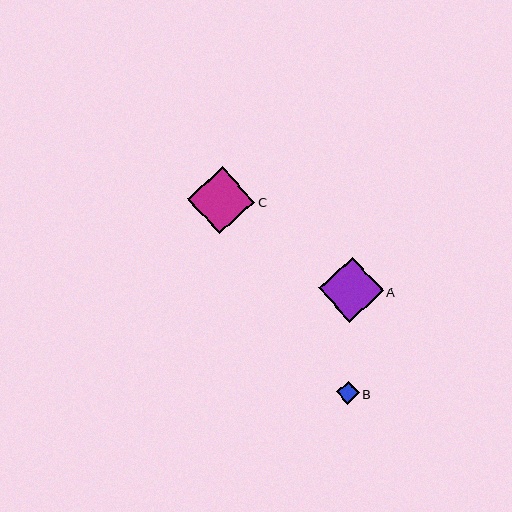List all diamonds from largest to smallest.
From largest to smallest: C, A, B.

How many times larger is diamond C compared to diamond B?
Diamond C is approximately 3.0 times the size of diamond B.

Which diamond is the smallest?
Diamond B is the smallest with a size of approximately 22 pixels.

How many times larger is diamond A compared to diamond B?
Diamond A is approximately 2.9 times the size of diamond B.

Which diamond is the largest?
Diamond C is the largest with a size of approximately 68 pixels.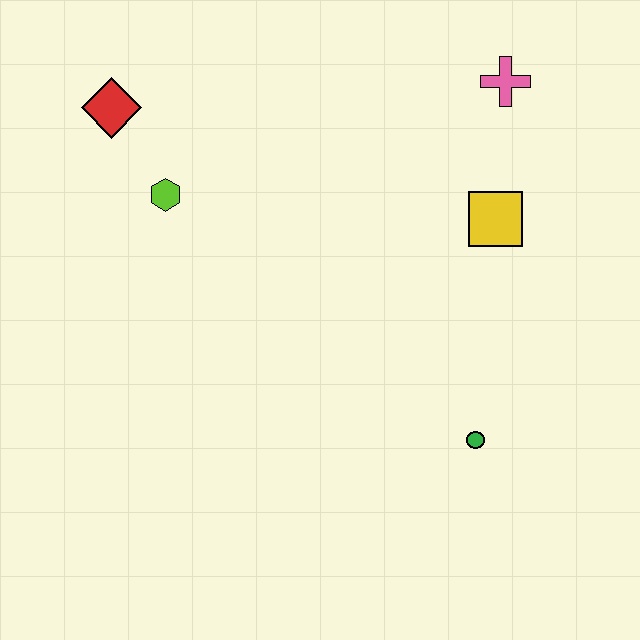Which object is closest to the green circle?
The yellow square is closest to the green circle.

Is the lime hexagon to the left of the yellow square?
Yes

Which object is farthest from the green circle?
The red diamond is farthest from the green circle.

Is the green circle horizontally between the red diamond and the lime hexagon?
No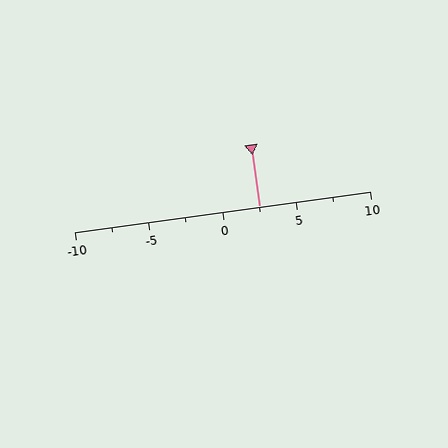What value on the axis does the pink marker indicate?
The marker indicates approximately 2.5.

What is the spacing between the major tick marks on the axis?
The major ticks are spaced 5 apart.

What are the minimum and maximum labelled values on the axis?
The axis runs from -10 to 10.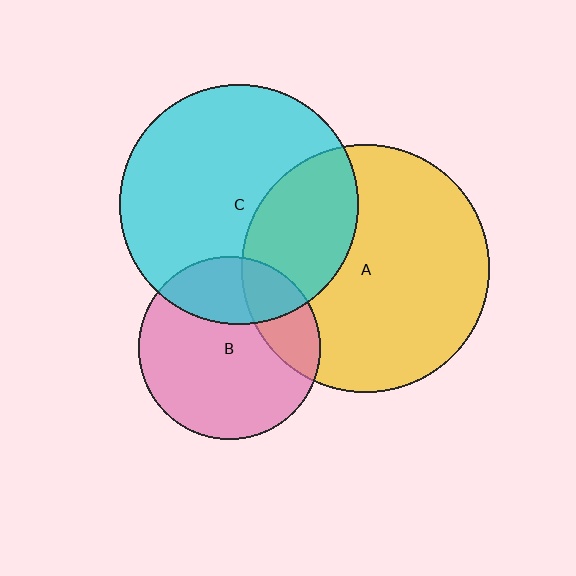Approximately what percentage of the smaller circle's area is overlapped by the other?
Approximately 30%.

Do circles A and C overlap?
Yes.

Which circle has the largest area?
Circle A (yellow).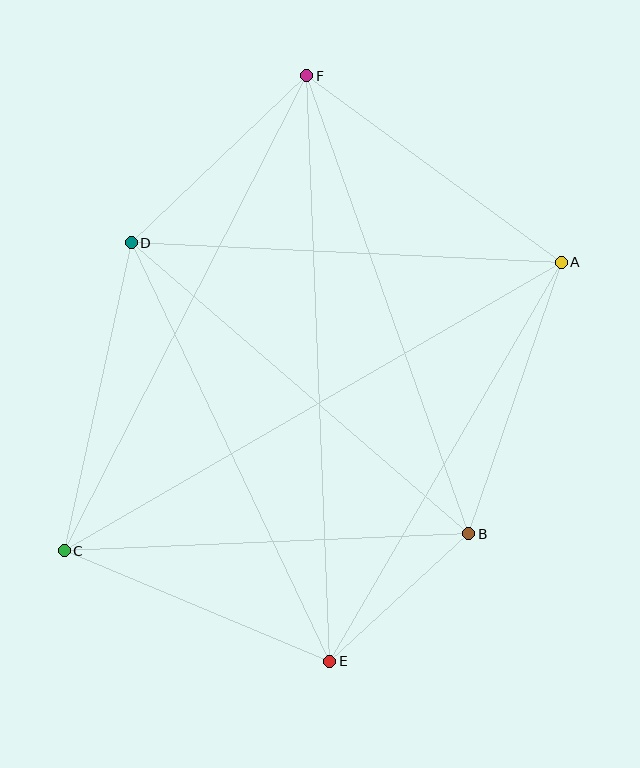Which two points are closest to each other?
Points B and E are closest to each other.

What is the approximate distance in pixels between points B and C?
The distance between B and C is approximately 405 pixels.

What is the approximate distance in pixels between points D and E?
The distance between D and E is approximately 463 pixels.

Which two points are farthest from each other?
Points E and F are farthest from each other.